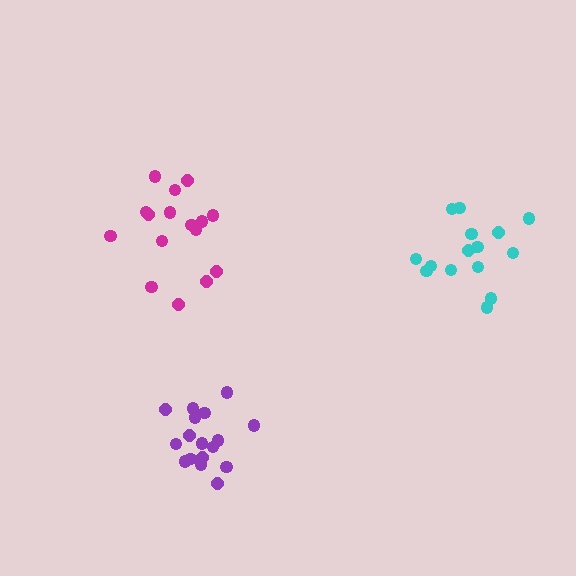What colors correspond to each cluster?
The clusters are colored: cyan, purple, magenta.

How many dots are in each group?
Group 1: 15 dots, Group 2: 17 dots, Group 3: 16 dots (48 total).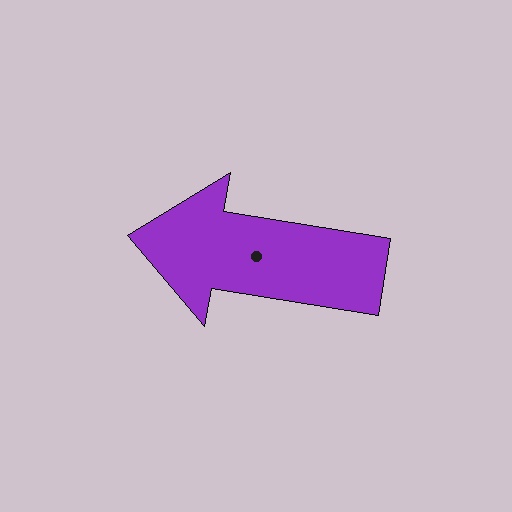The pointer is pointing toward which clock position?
Roughly 9 o'clock.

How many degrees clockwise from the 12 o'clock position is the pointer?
Approximately 279 degrees.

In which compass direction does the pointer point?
West.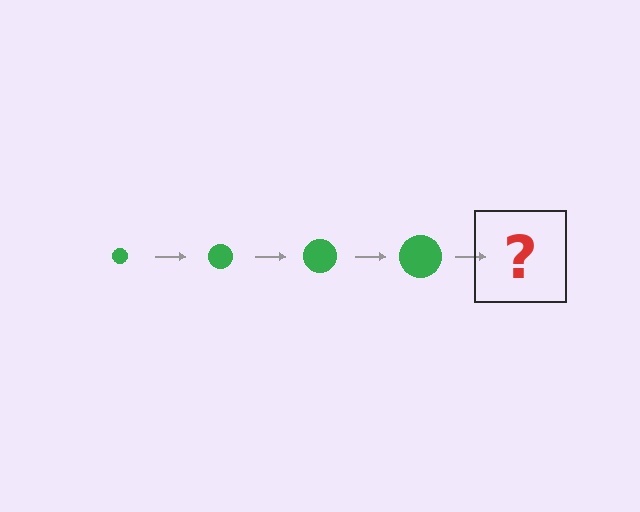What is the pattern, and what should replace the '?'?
The pattern is that the circle gets progressively larger each step. The '?' should be a green circle, larger than the previous one.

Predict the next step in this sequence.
The next step is a green circle, larger than the previous one.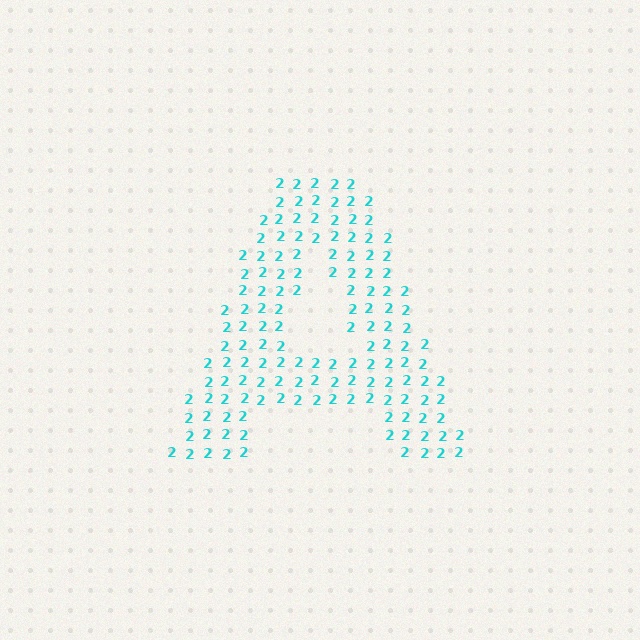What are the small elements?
The small elements are digit 2's.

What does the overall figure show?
The overall figure shows the letter A.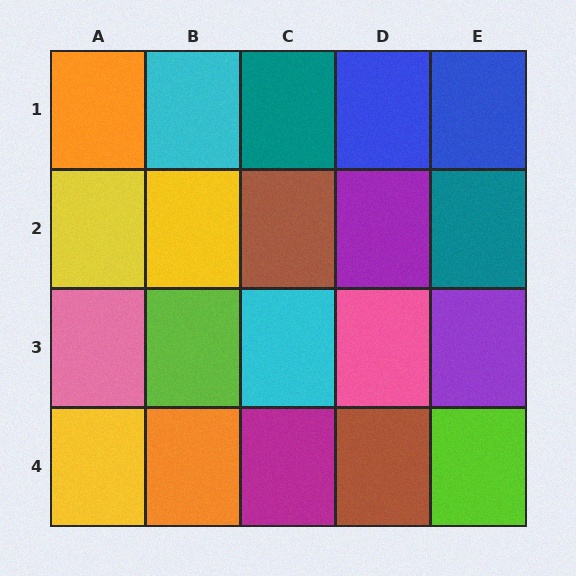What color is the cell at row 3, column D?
Pink.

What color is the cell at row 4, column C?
Magenta.